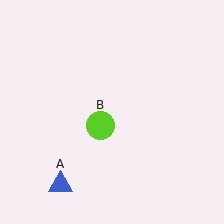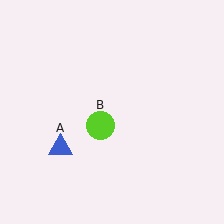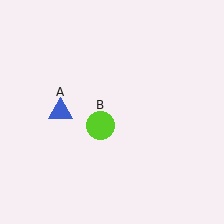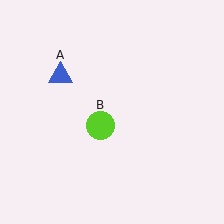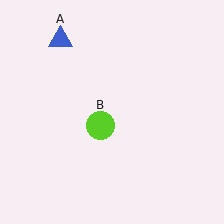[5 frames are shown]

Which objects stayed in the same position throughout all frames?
Lime circle (object B) remained stationary.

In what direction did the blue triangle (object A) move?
The blue triangle (object A) moved up.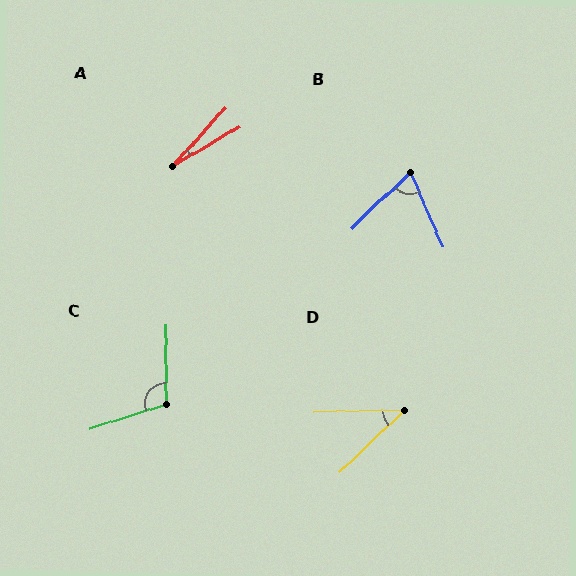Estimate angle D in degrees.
Approximately 43 degrees.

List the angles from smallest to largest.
A (17°), D (43°), B (71°), C (107°).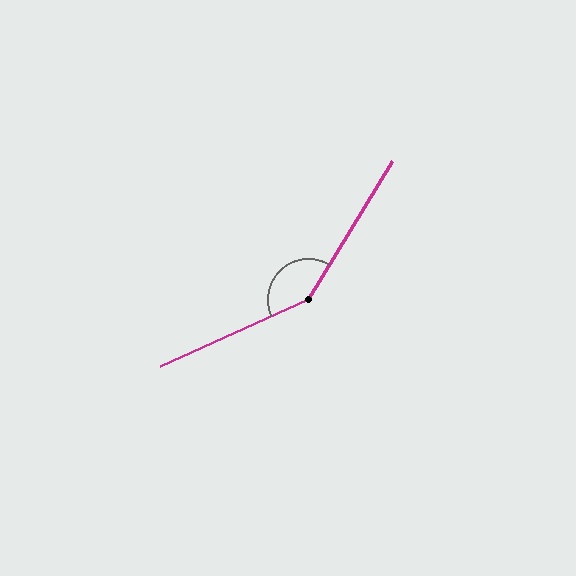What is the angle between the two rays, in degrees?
Approximately 145 degrees.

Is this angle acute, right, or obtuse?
It is obtuse.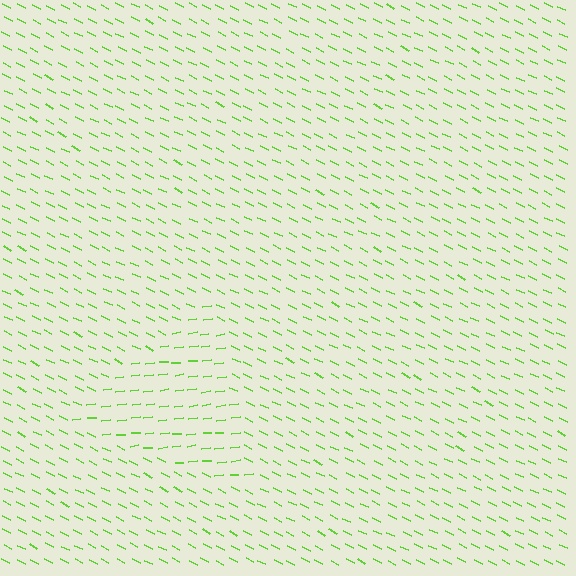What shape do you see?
I see a triangle.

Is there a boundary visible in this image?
Yes, there is a texture boundary formed by a change in line orientation.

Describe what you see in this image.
The image is filled with small lime line segments. A triangle region in the image has lines oriented differently from the surrounding lines, creating a visible texture boundary.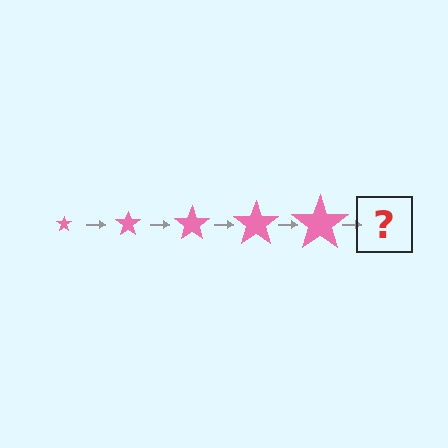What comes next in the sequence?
The next element should be a pink star, larger than the previous one.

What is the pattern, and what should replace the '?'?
The pattern is that the star gets progressively larger each step. The '?' should be a pink star, larger than the previous one.